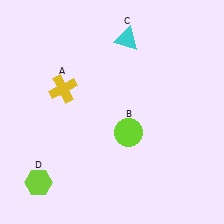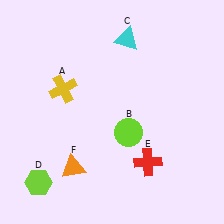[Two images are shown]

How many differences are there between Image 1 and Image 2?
There are 2 differences between the two images.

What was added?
A red cross (E), an orange triangle (F) were added in Image 2.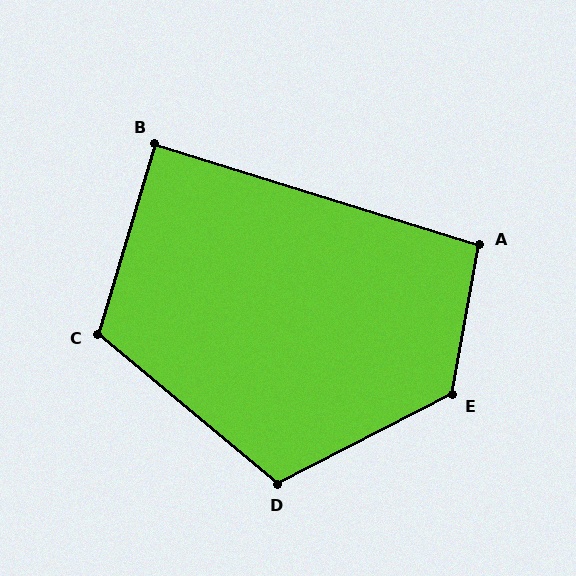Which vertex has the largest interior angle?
E, at approximately 127 degrees.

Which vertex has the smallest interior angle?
B, at approximately 90 degrees.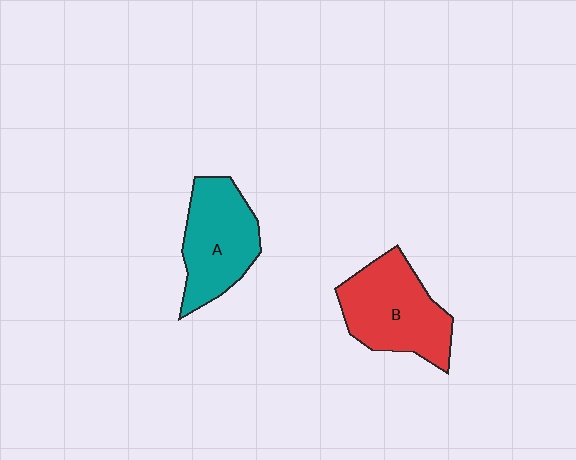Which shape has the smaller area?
Shape A (teal).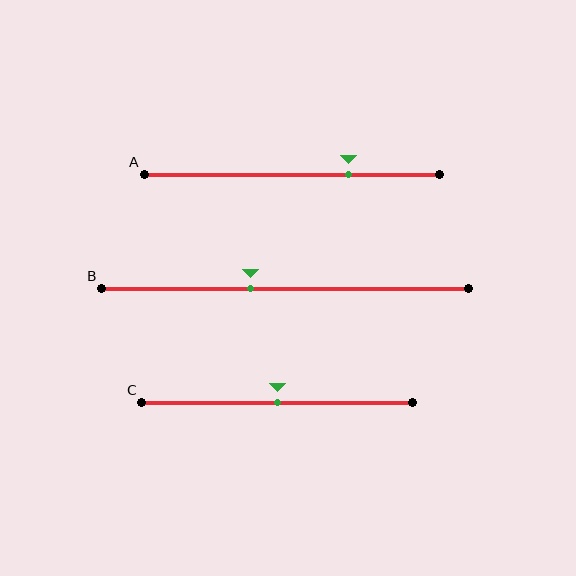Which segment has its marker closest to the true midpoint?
Segment C has its marker closest to the true midpoint.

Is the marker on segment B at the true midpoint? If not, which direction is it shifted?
No, the marker on segment B is shifted to the left by about 9% of the segment length.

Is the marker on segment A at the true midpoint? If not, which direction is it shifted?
No, the marker on segment A is shifted to the right by about 19% of the segment length.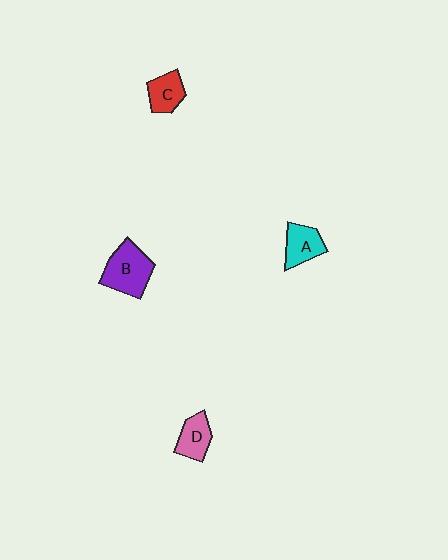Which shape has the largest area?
Shape B (purple).